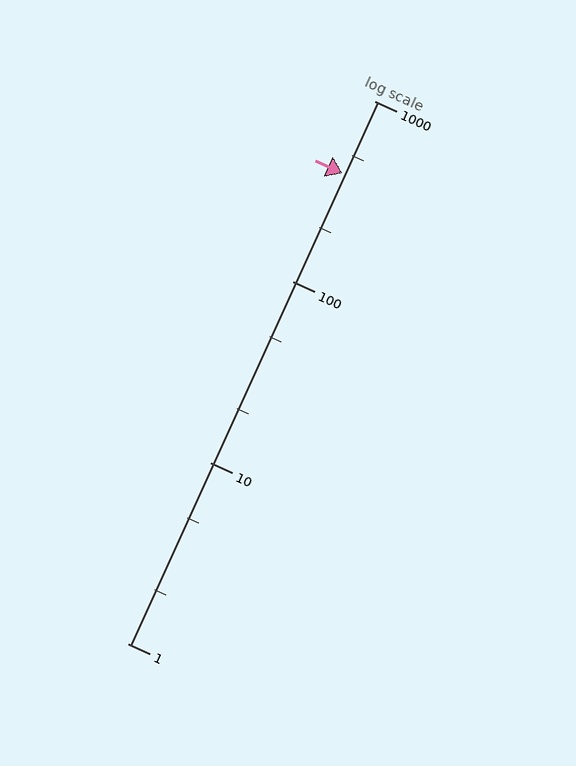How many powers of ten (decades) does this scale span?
The scale spans 3 decades, from 1 to 1000.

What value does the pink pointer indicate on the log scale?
The pointer indicates approximately 400.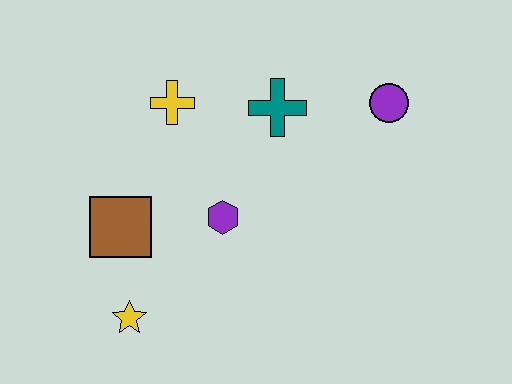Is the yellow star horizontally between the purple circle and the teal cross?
No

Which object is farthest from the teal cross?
The yellow star is farthest from the teal cross.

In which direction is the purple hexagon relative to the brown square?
The purple hexagon is to the right of the brown square.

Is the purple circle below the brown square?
No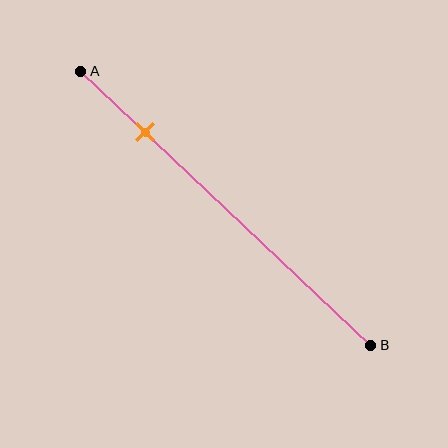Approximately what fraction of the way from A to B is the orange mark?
The orange mark is approximately 20% of the way from A to B.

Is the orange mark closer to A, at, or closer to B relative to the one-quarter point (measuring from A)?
The orange mark is approximately at the one-quarter point of segment AB.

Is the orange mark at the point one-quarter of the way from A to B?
Yes, the mark is approximately at the one-quarter point.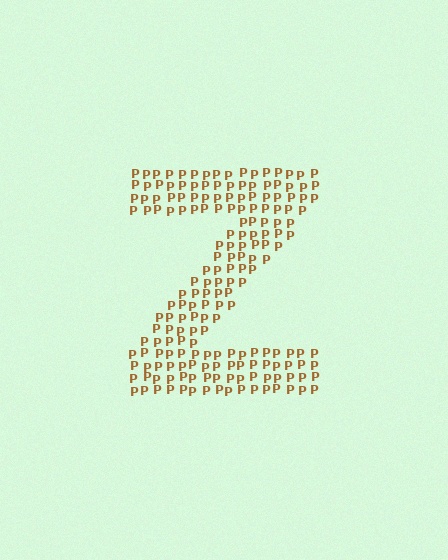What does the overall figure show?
The overall figure shows the letter Z.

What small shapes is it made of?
It is made of small letter P's.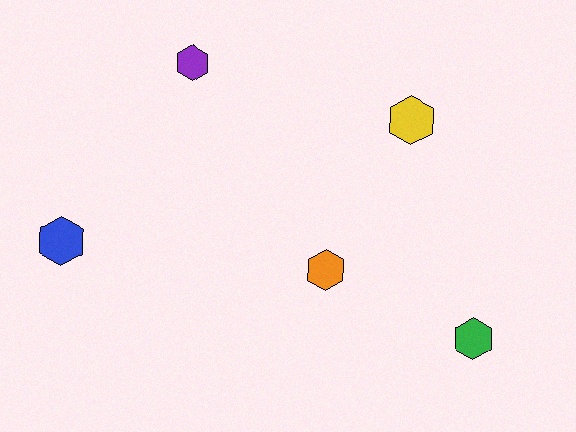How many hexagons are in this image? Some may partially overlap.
There are 5 hexagons.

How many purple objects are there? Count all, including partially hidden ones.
There is 1 purple object.